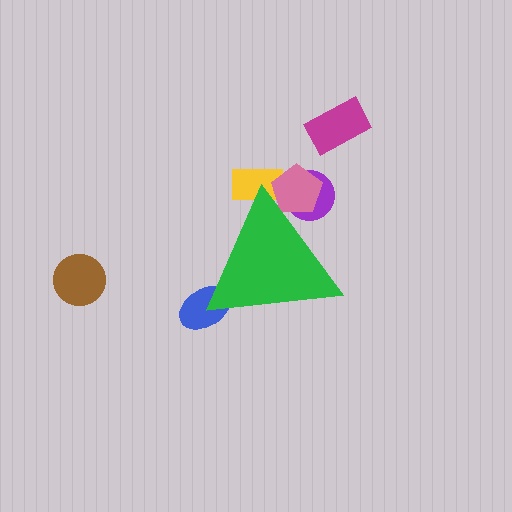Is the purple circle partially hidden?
Yes, the purple circle is partially hidden behind the green triangle.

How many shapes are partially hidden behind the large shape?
4 shapes are partially hidden.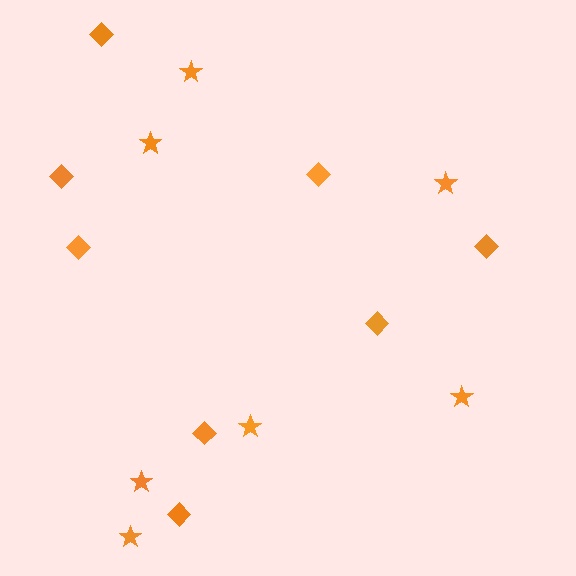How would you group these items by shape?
There are 2 groups: one group of stars (7) and one group of diamonds (8).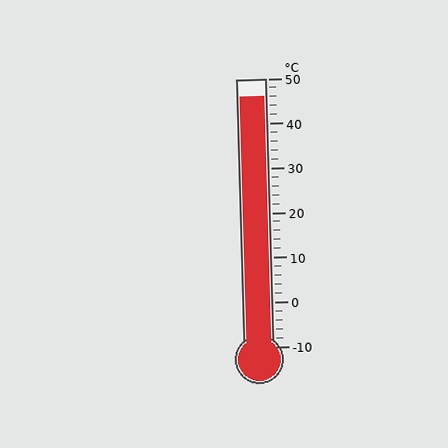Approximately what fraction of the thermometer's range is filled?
The thermometer is filled to approximately 95% of its range.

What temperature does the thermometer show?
The thermometer shows approximately 46°C.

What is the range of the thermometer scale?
The thermometer scale ranges from -10°C to 50°C.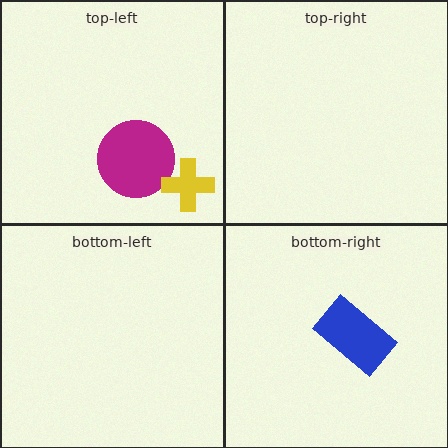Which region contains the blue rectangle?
The bottom-right region.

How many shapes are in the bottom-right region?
1.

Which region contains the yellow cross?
The top-left region.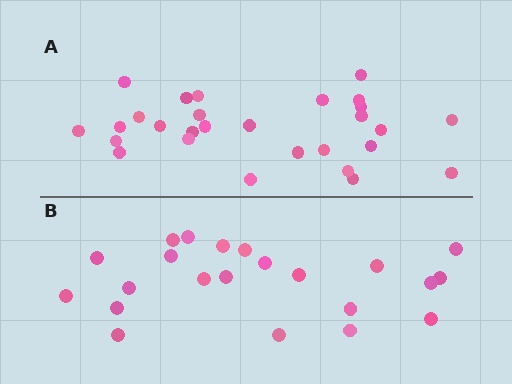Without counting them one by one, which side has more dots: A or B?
Region A (the top region) has more dots.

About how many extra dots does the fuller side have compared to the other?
Region A has about 6 more dots than region B.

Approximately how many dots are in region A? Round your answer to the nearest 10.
About 30 dots. (The exact count is 28, which rounds to 30.)